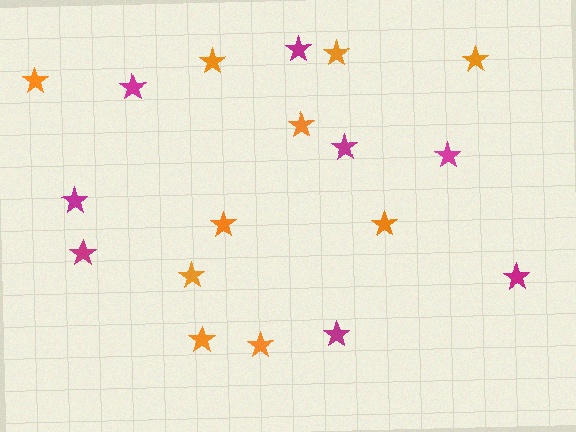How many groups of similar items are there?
There are 2 groups: one group of magenta stars (8) and one group of orange stars (10).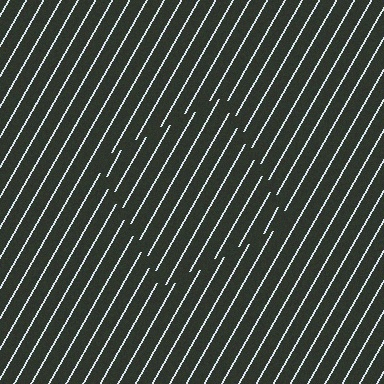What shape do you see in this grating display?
An illusory square. The interior of the shape contains the same grating, shifted by half a period — the contour is defined by the phase discontinuity where line-ends from the inner and outer gratings abut.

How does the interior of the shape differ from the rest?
The interior of the shape contains the same grating, shifted by half a period — the contour is defined by the phase discontinuity where line-ends from the inner and outer gratings abut.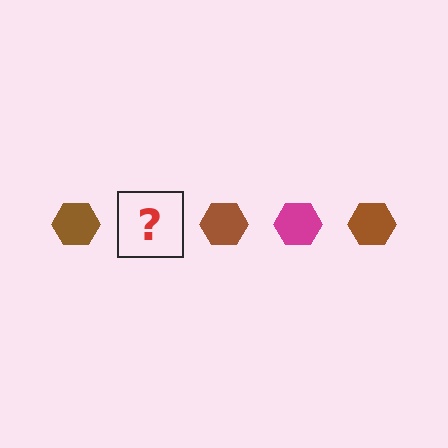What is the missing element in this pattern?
The missing element is a magenta hexagon.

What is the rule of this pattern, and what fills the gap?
The rule is that the pattern cycles through brown, magenta hexagons. The gap should be filled with a magenta hexagon.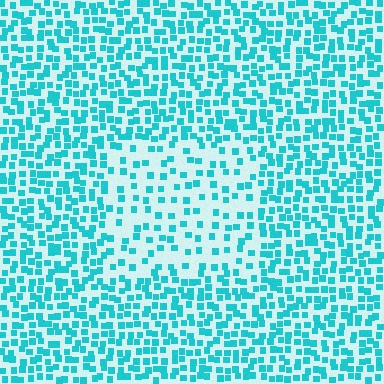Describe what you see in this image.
The image contains small cyan elements arranged at two different densities. A rectangle-shaped region is visible where the elements are less densely packed than the surrounding area.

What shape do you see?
I see a rectangle.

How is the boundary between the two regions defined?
The boundary is defined by a change in element density (approximately 2.1x ratio). All elements are the same color, size, and shape.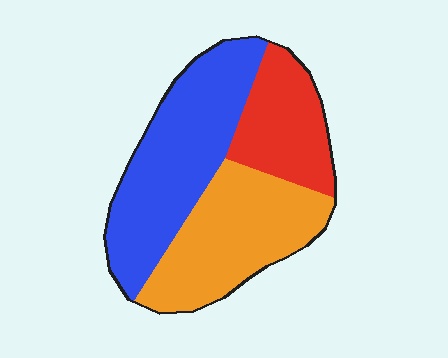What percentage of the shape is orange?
Orange covers roughly 35% of the shape.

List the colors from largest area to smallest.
From largest to smallest: blue, orange, red.